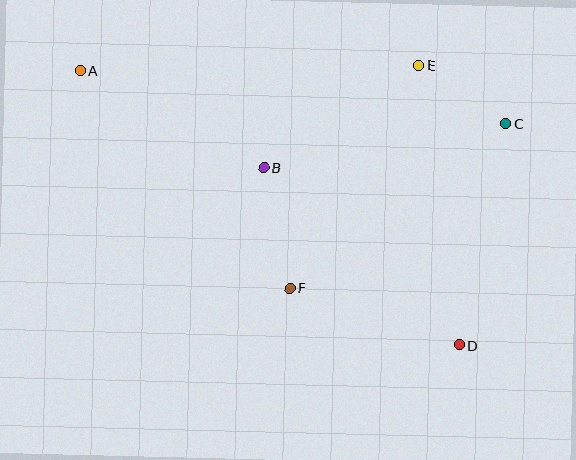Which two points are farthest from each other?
Points A and D are farthest from each other.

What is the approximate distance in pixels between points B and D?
The distance between B and D is approximately 264 pixels.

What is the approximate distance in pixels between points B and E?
The distance between B and E is approximately 186 pixels.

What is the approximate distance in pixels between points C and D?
The distance between C and D is approximately 226 pixels.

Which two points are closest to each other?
Points C and E are closest to each other.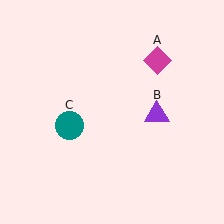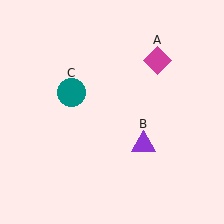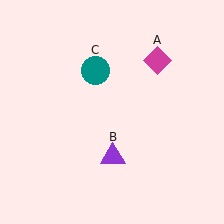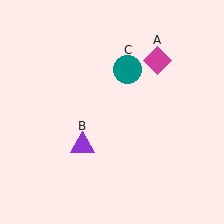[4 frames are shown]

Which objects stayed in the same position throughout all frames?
Magenta diamond (object A) remained stationary.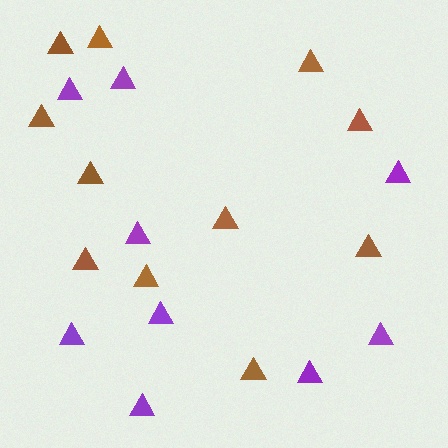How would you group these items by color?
There are 2 groups: one group of brown triangles (11) and one group of purple triangles (9).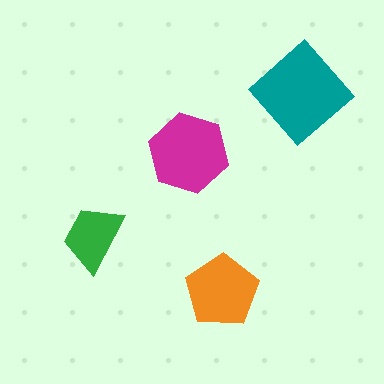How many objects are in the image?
There are 4 objects in the image.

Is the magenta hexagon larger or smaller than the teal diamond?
Smaller.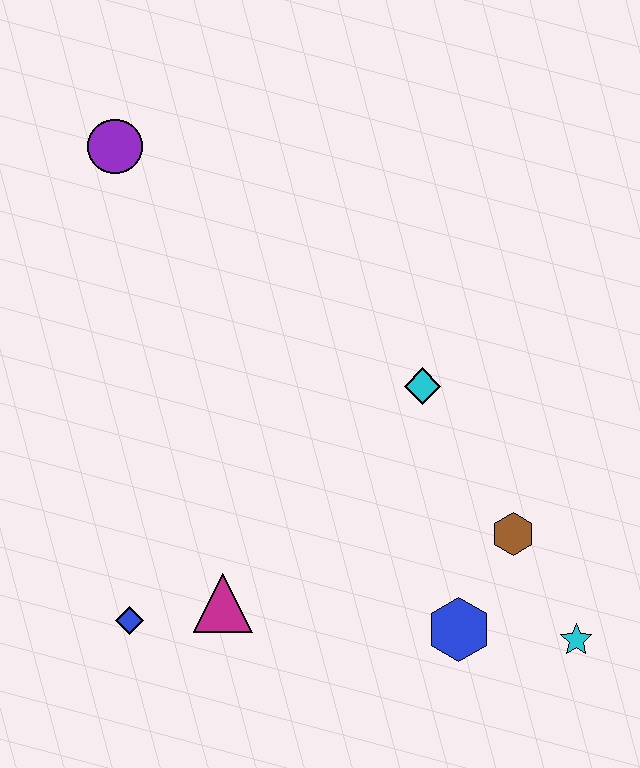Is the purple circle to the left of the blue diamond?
Yes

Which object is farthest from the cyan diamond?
The purple circle is farthest from the cyan diamond.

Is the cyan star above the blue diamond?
No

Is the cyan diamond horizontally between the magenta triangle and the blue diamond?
No